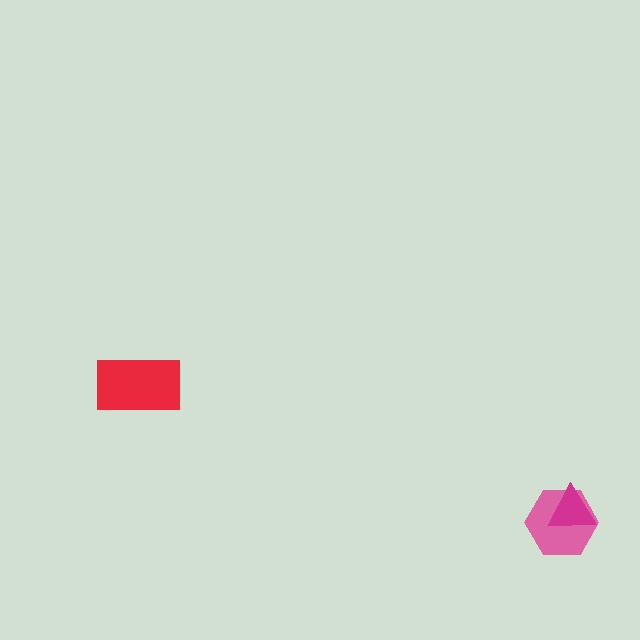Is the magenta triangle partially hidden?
No, no other shape covers it.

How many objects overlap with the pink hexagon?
1 object overlaps with the pink hexagon.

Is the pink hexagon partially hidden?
Yes, it is partially covered by another shape.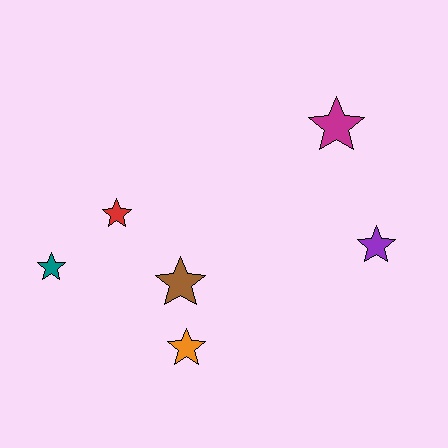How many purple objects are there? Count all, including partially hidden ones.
There is 1 purple object.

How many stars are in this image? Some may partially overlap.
There are 6 stars.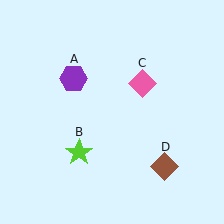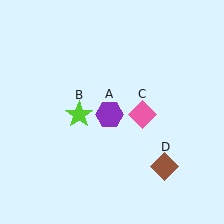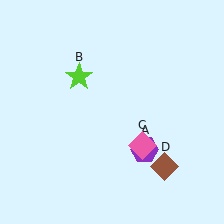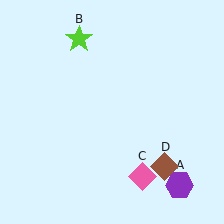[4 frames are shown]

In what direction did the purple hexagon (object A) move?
The purple hexagon (object A) moved down and to the right.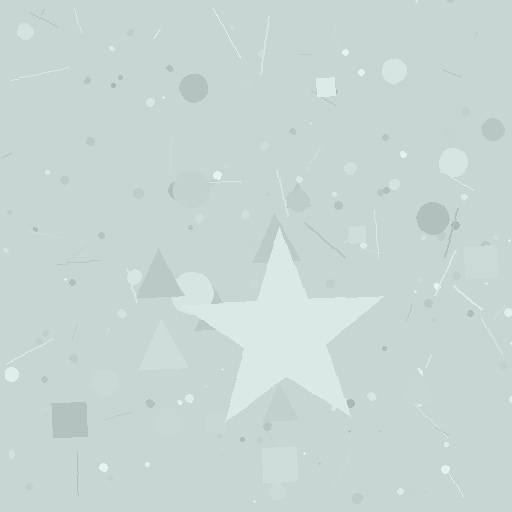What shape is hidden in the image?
A star is hidden in the image.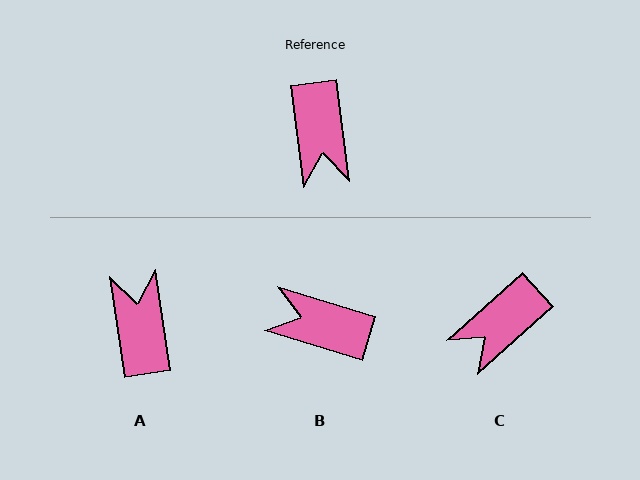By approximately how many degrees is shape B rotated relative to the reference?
Approximately 115 degrees clockwise.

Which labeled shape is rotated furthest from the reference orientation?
A, about 179 degrees away.